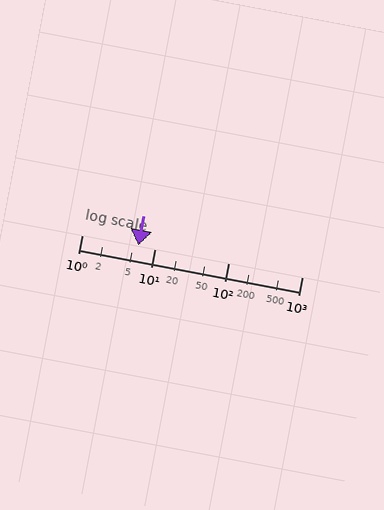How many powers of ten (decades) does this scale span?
The scale spans 3 decades, from 1 to 1000.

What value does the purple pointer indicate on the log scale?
The pointer indicates approximately 5.9.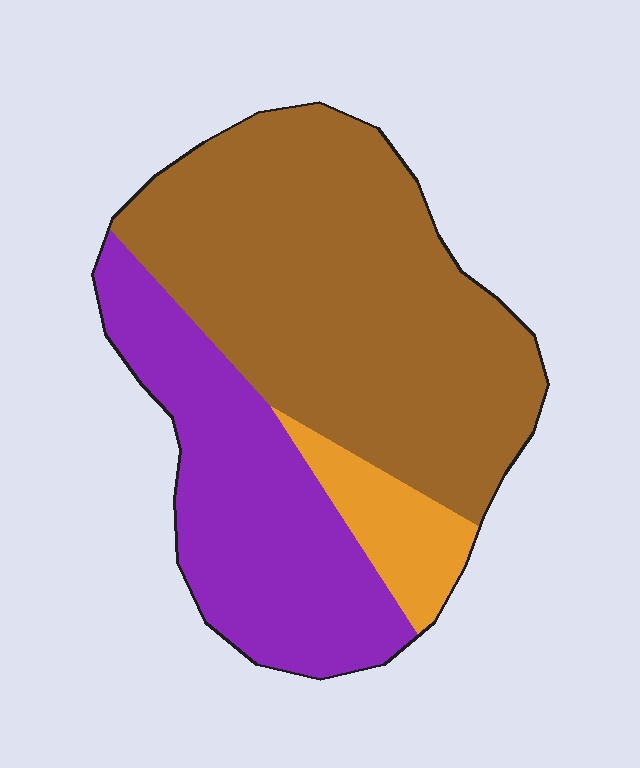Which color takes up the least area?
Orange, at roughly 10%.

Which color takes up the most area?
Brown, at roughly 60%.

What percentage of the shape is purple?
Purple covers about 35% of the shape.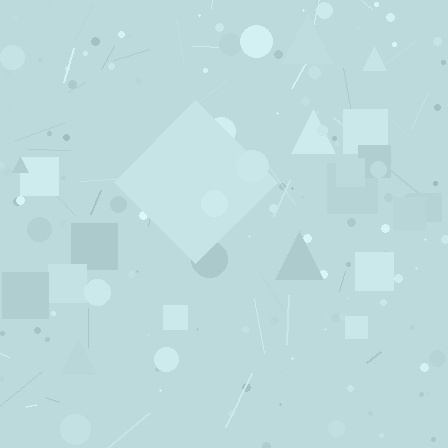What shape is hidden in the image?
A diamond is hidden in the image.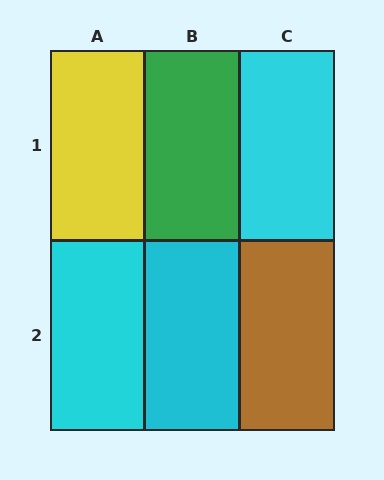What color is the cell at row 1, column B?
Green.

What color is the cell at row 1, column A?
Yellow.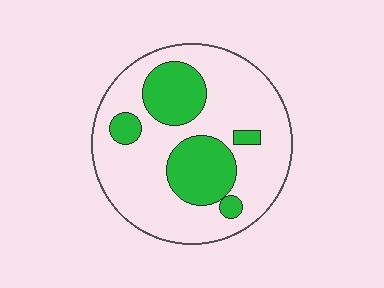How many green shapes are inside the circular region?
5.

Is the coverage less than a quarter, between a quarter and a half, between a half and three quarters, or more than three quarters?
Between a quarter and a half.